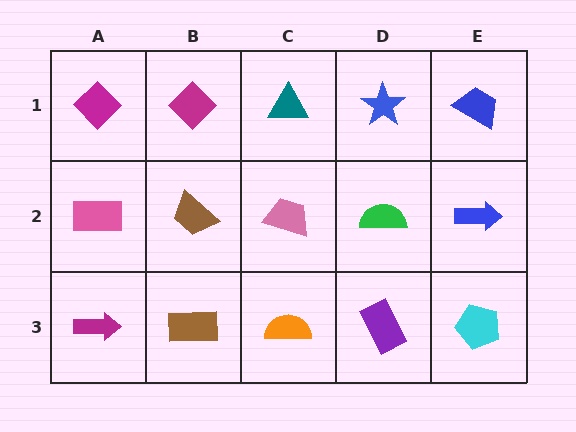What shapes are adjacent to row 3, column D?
A green semicircle (row 2, column D), an orange semicircle (row 3, column C), a cyan pentagon (row 3, column E).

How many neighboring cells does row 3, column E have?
2.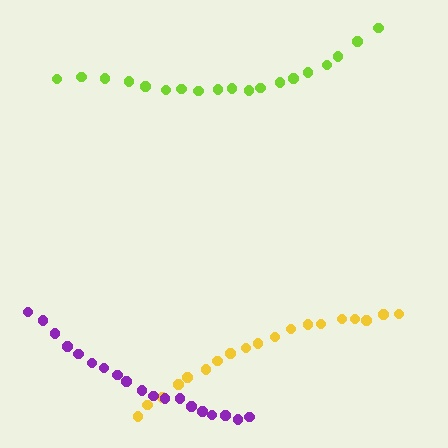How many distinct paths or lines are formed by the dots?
There are 3 distinct paths.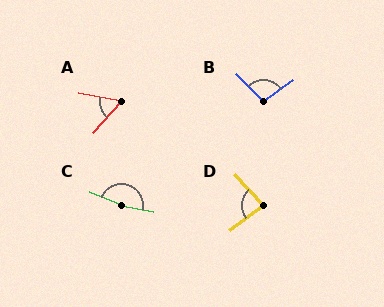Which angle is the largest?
C, at approximately 169 degrees.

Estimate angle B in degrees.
Approximately 98 degrees.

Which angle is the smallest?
A, at approximately 60 degrees.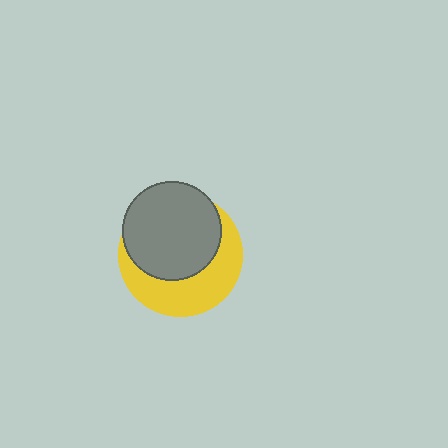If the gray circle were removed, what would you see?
You would see the complete yellow circle.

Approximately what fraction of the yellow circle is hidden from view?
Roughly 56% of the yellow circle is hidden behind the gray circle.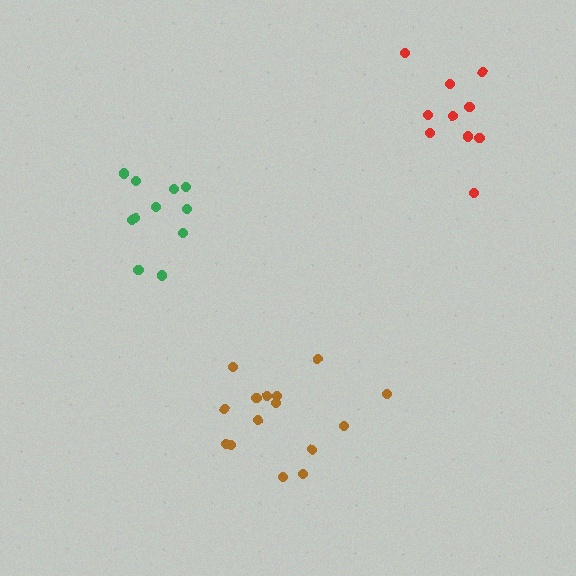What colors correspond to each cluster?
The clusters are colored: brown, green, red.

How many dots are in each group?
Group 1: 15 dots, Group 2: 11 dots, Group 3: 10 dots (36 total).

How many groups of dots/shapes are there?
There are 3 groups.